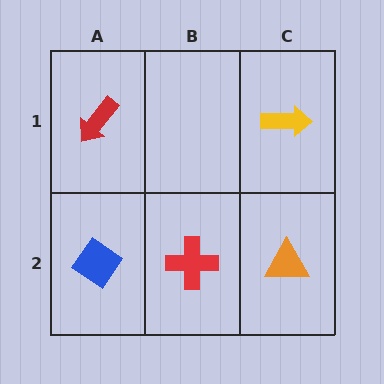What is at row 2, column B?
A red cross.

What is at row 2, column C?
An orange triangle.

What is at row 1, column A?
A red arrow.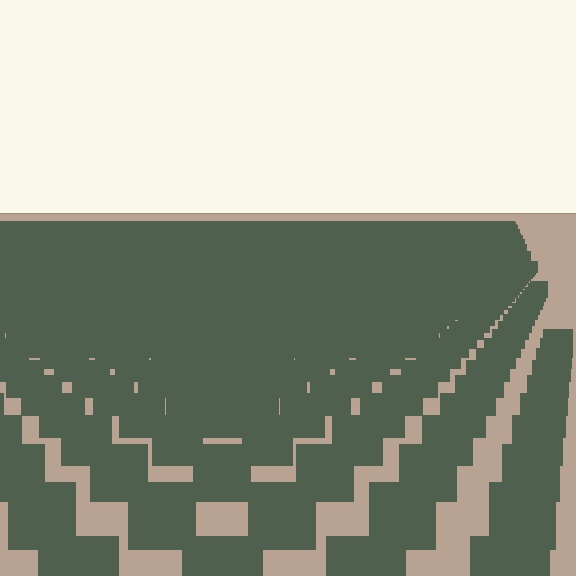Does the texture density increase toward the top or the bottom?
Density increases toward the top.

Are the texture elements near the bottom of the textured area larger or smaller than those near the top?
Larger. Near the bottom, elements are closer to the viewer and appear at a bigger on-screen size.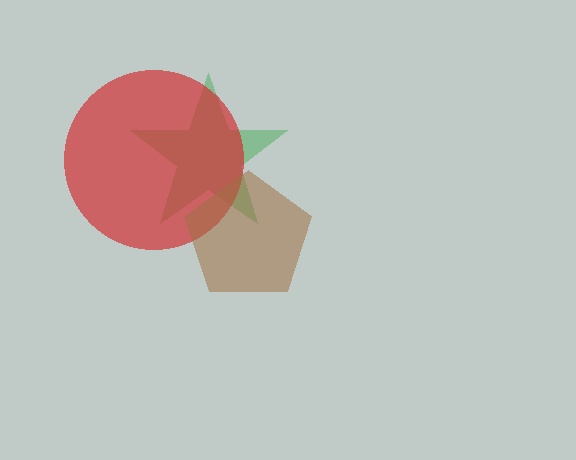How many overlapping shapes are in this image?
There are 3 overlapping shapes in the image.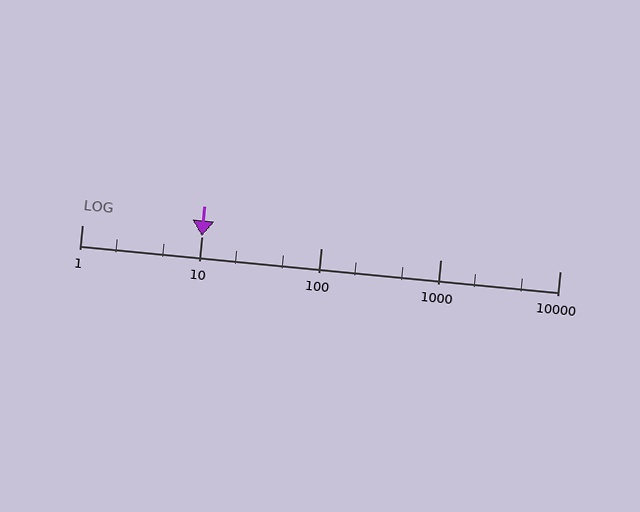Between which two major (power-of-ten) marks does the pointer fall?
The pointer is between 10 and 100.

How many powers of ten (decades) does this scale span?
The scale spans 4 decades, from 1 to 10000.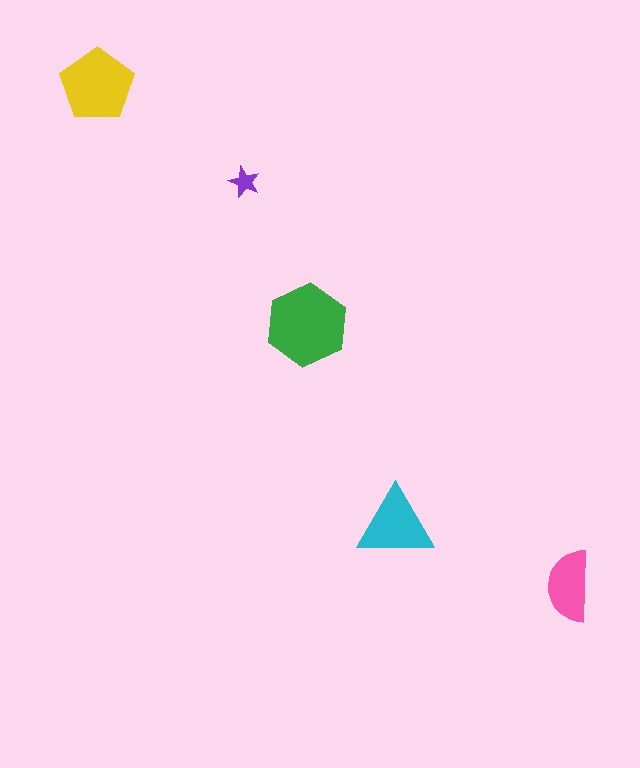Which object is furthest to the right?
The pink semicircle is rightmost.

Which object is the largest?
The green hexagon.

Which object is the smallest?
The purple star.